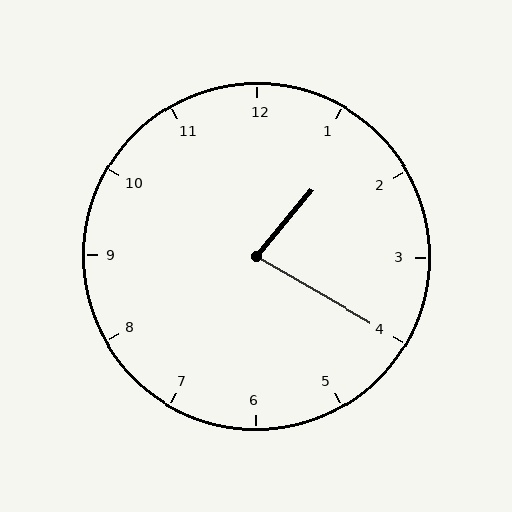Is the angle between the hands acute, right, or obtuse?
It is acute.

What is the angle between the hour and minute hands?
Approximately 80 degrees.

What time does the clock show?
1:20.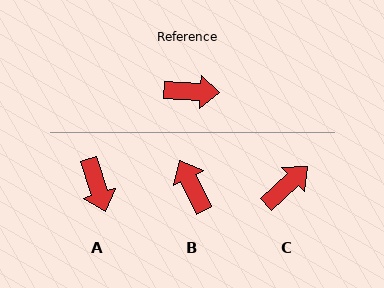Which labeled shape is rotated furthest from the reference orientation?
B, about 119 degrees away.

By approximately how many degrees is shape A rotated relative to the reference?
Approximately 69 degrees clockwise.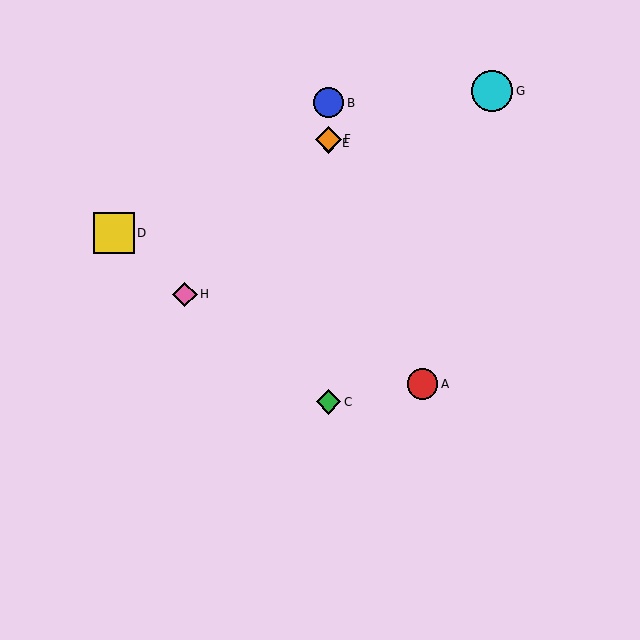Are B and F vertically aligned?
Yes, both are at x≈328.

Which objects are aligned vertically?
Objects B, C, E, F are aligned vertically.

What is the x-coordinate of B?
Object B is at x≈328.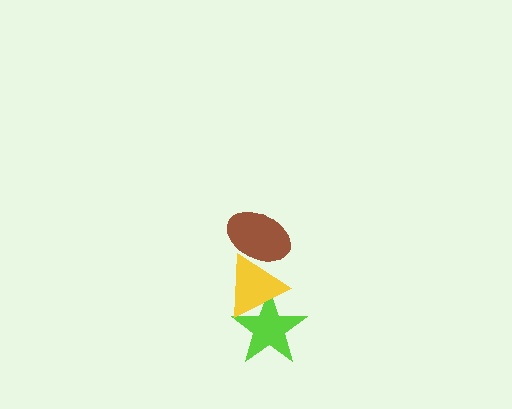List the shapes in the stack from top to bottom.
From top to bottom: the brown ellipse, the yellow triangle, the lime star.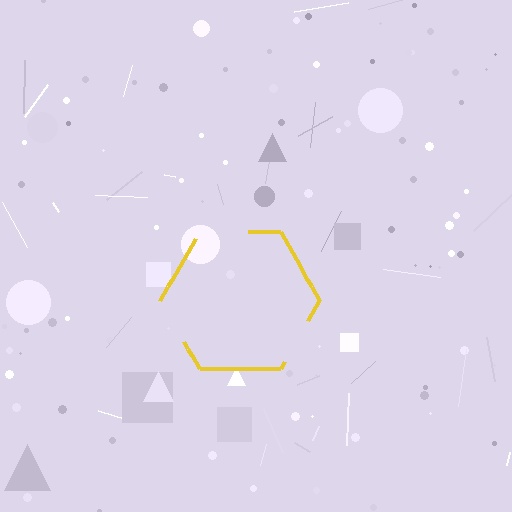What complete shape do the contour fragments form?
The contour fragments form a hexagon.